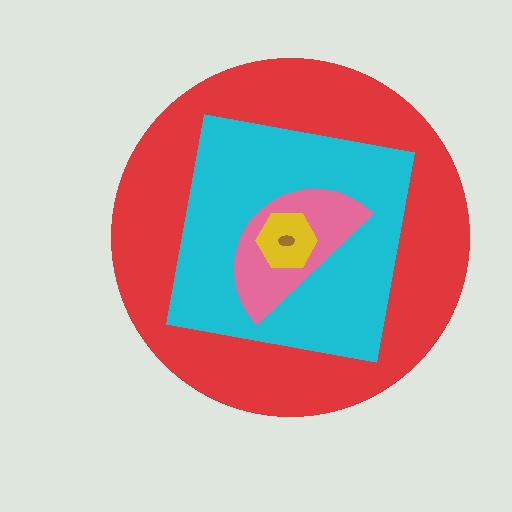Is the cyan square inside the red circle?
Yes.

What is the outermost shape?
The red circle.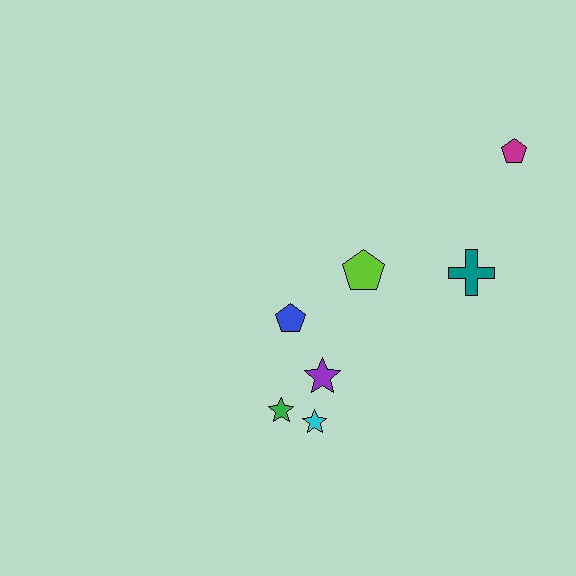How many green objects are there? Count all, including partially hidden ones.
There is 1 green object.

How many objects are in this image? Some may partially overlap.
There are 7 objects.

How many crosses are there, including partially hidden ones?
There is 1 cross.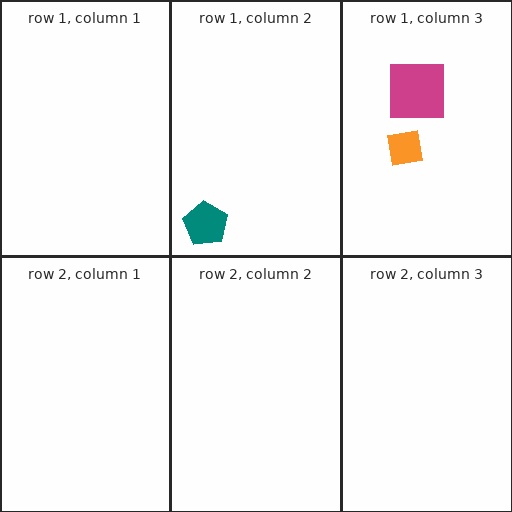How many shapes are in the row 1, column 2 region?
1.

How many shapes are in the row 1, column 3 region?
2.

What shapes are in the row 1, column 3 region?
The orange square, the magenta square.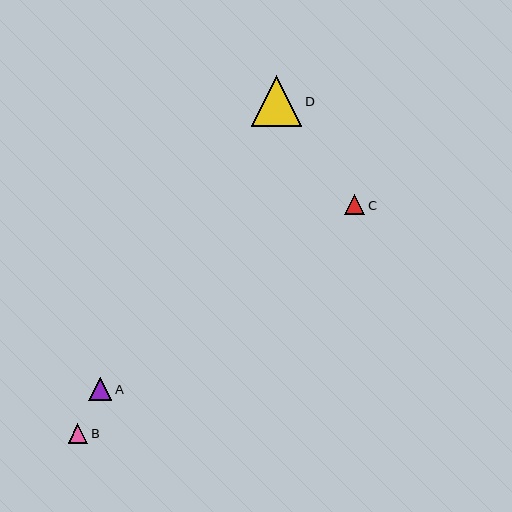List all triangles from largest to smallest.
From largest to smallest: D, A, C, B.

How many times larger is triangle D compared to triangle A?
Triangle D is approximately 2.2 times the size of triangle A.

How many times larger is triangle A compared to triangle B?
Triangle A is approximately 1.2 times the size of triangle B.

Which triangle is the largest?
Triangle D is the largest with a size of approximately 51 pixels.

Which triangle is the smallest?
Triangle B is the smallest with a size of approximately 19 pixels.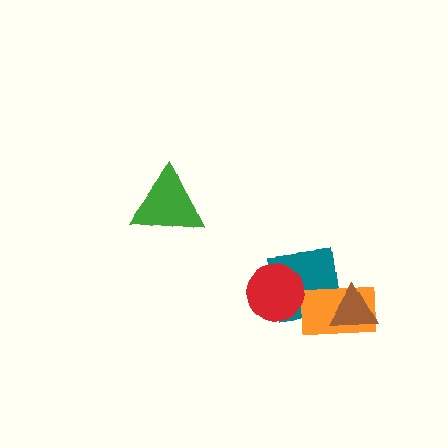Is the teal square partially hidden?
Yes, it is partially covered by another shape.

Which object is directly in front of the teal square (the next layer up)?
The orange rectangle is directly in front of the teal square.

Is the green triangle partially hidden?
No, no other shape covers it.